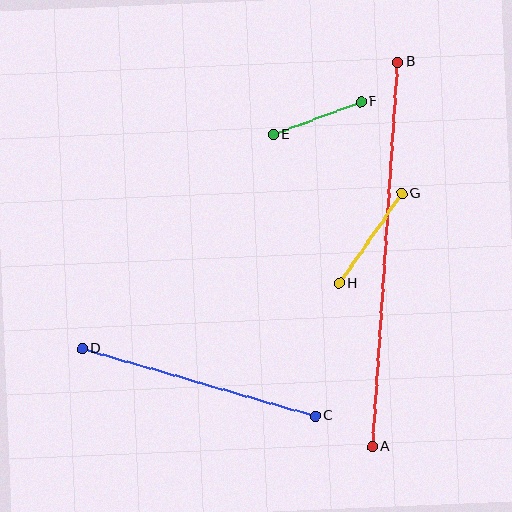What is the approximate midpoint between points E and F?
The midpoint is at approximately (317, 118) pixels.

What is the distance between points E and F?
The distance is approximately 94 pixels.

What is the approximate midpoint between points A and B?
The midpoint is at approximately (385, 254) pixels.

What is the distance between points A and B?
The distance is approximately 385 pixels.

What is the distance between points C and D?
The distance is approximately 242 pixels.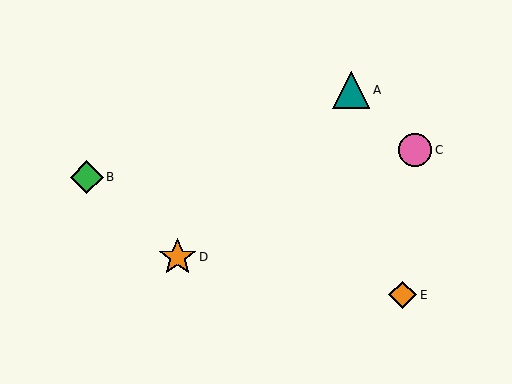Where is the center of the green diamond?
The center of the green diamond is at (87, 177).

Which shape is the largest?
The orange star (labeled D) is the largest.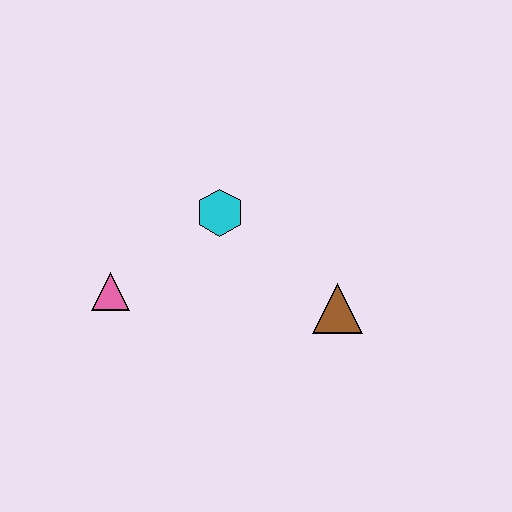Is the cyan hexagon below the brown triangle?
No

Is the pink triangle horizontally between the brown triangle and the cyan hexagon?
No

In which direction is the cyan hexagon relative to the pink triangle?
The cyan hexagon is to the right of the pink triangle.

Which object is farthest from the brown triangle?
The pink triangle is farthest from the brown triangle.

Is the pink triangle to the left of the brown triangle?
Yes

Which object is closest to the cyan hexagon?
The pink triangle is closest to the cyan hexagon.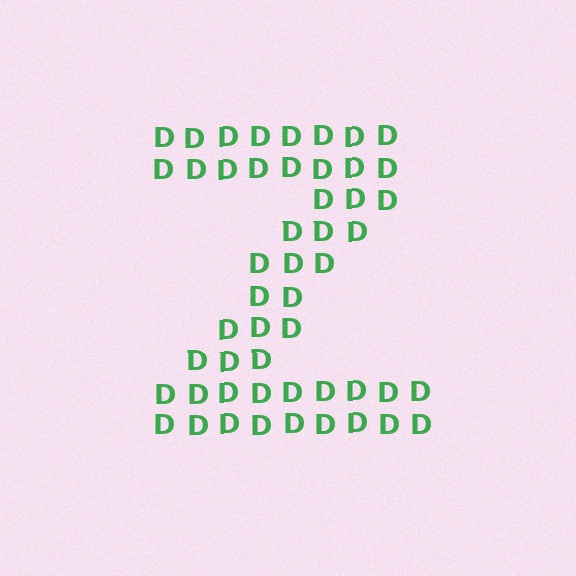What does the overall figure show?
The overall figure shows the letter Z.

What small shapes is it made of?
It is made of small letter D's.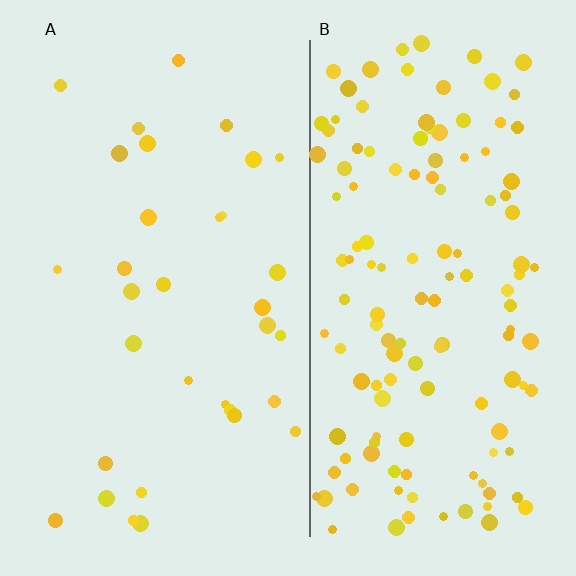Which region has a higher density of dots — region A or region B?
B (the right).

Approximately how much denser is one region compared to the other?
Approximately 4.1× — region B over region A.